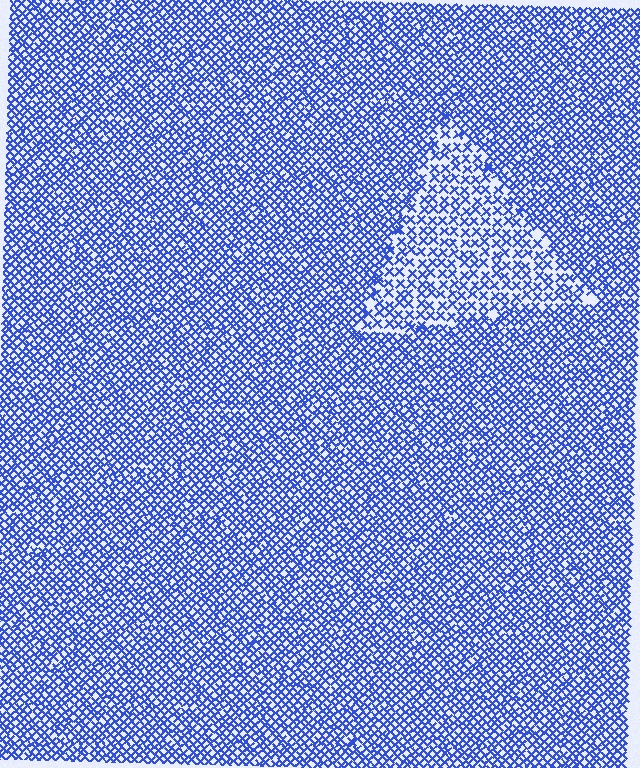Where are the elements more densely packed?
The elements are more densely packed outside the triangle boundary.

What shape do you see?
I see a triangle.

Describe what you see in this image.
The image contains small blue elements arranged at two different densities. A triangle-shaped region is visible where the elements are less densely packed than the surrounding area.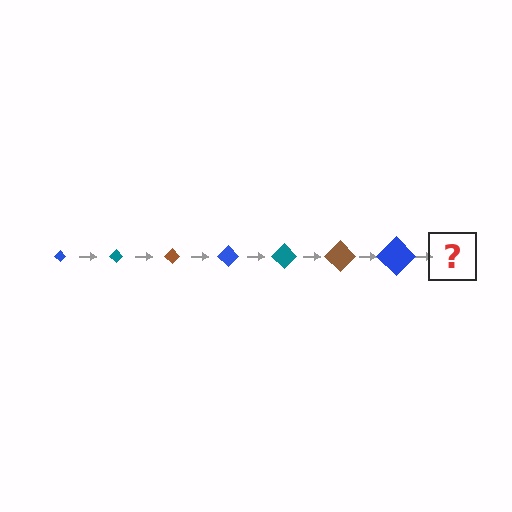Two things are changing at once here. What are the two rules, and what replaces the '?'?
The two rules are that the diamond grows larger each step and the color cycles through blue, teal, and brown. The '?' should be a teal diamond, larger than the previous one.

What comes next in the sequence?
The next element should be a teal diamond, larger than the previous one.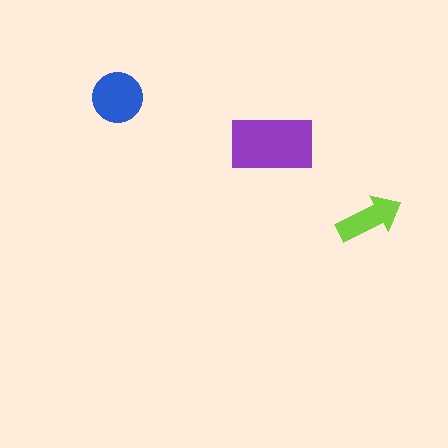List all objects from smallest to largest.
The lime arrow, the blue circle, the purple rectangle.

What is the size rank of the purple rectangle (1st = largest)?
1st.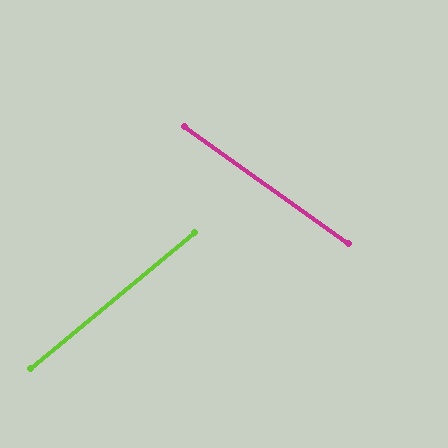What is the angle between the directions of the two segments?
Approximately 75 degrees.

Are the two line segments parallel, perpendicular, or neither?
Neither parallel nor perpendicular — they differ by about 75°.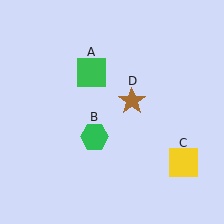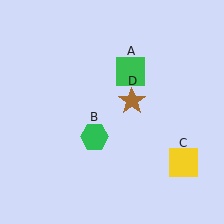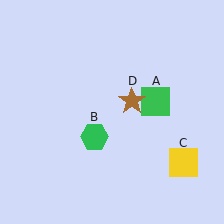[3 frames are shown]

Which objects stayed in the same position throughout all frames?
Green hexagon (object B) and yellow square (object C) and brown star (object D) remained stationary.